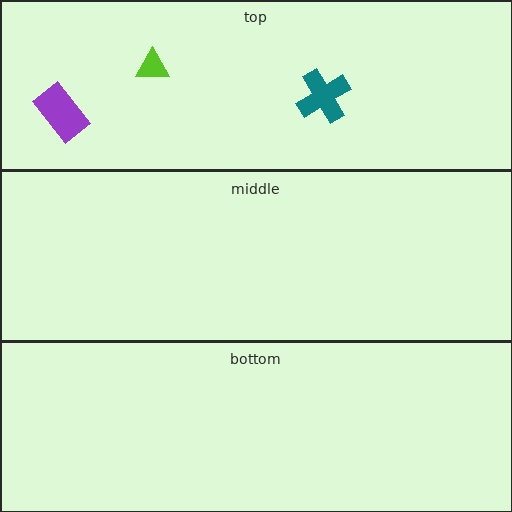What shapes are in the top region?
The lime triangle, the teal cross, the purple rectangle.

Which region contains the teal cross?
The top region.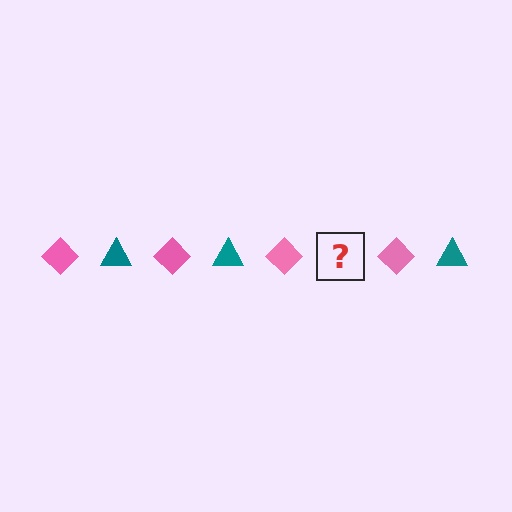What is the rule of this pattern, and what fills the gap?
The rule is that the pattern alternates between pink diamond and teal triangle. The gap should be filled with a teal triangle.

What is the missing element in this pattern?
The missing element is a teal triangle.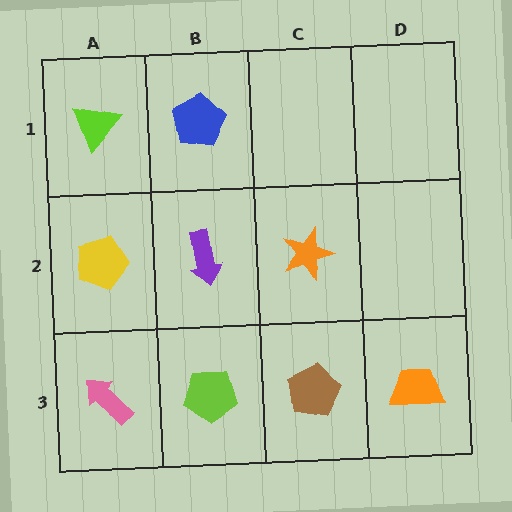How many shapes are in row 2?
3 shapes.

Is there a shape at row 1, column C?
No, that cell is empty.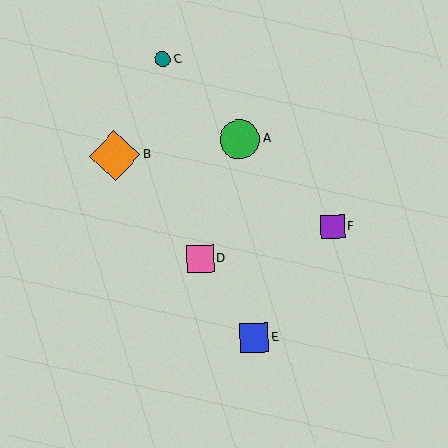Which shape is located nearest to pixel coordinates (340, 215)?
The purple square (labeled F) at (333, 227) is nearest to that location.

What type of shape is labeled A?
Shape A is a green circle.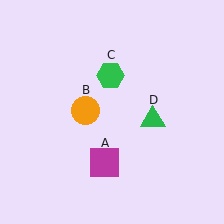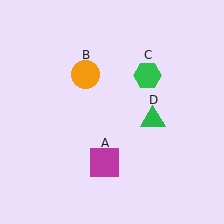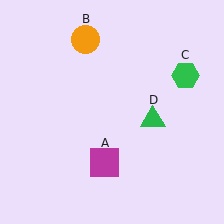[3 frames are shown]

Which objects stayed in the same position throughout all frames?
Magenta square (object A) and green triangle (object D) remained stationary.